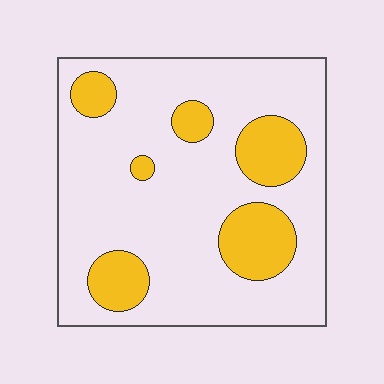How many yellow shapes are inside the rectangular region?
6.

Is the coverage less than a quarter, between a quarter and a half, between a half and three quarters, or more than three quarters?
Less than a quarter.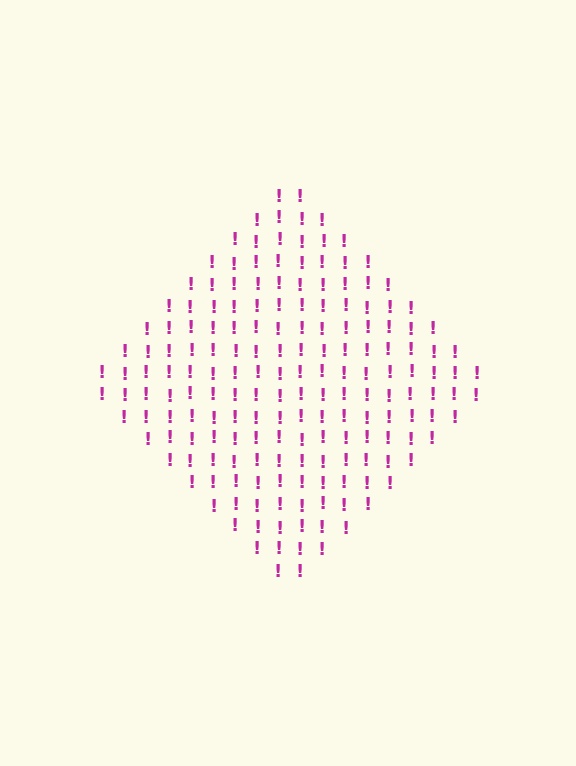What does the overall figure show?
The overall figure shows a diamond.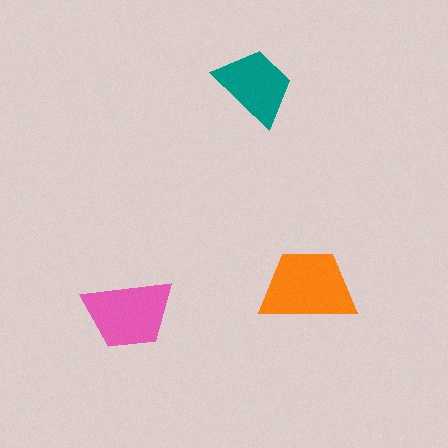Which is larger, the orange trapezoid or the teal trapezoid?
The orange one.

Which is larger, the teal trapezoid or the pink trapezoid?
The pink one.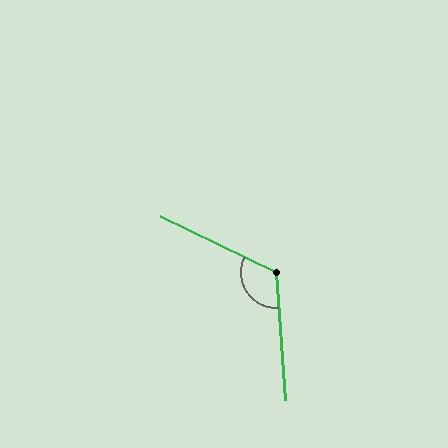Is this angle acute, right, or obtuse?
It is obtuse.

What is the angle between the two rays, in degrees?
Approximately 120 degrees.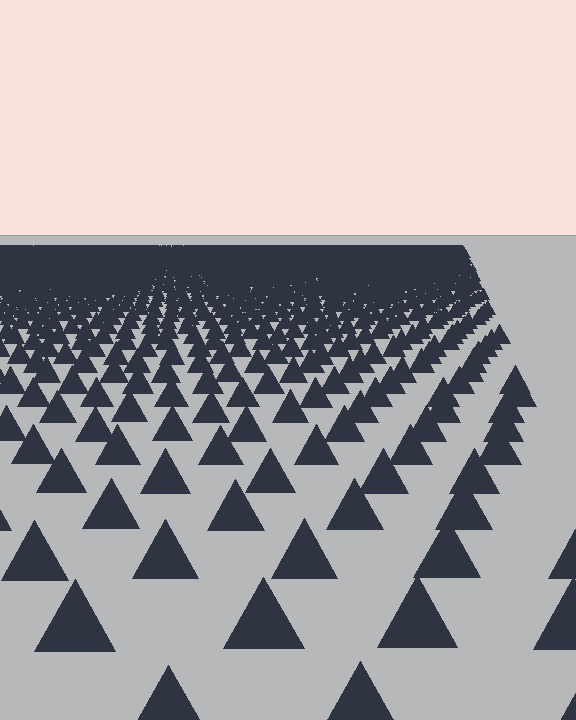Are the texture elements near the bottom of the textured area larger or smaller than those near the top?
Larger. Near the bottom, elements are closer to the viewer and appear at a bigger on-screen size.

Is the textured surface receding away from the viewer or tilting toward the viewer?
The surface is receding away from the viewer. Texture elements get smaller and denser toward the top.